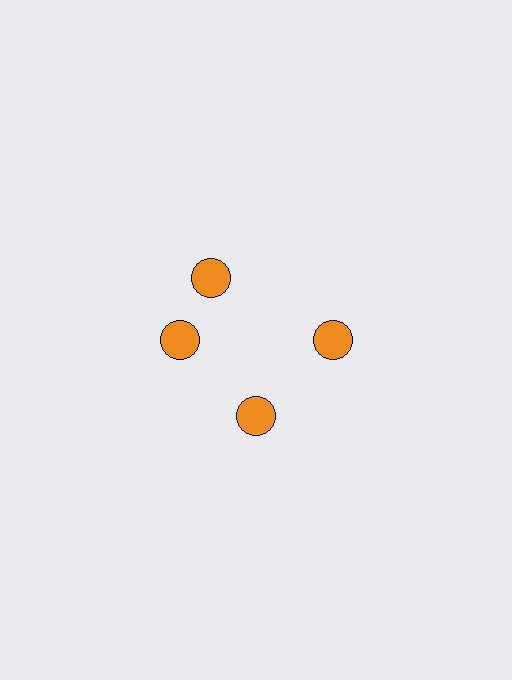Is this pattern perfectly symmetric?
No. The 4 orange circles are arranged in a ring, but one element near the 12 o'clock position is rotated out of alignment along the ring, breaking the 4-fold rotational symmetry.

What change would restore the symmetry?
The symmetry would be restored by rotating it back into even spacing with its neighbors so that all 4 circles sit at equal angles and equal distance from the center.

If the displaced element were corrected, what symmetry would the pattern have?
It would have 4-fold rotational symmetry — the pattern would map onto itself every 90 degrees.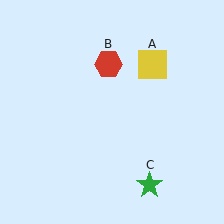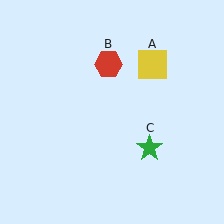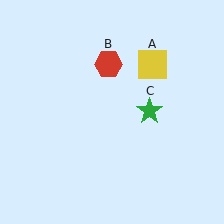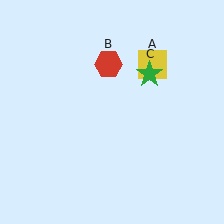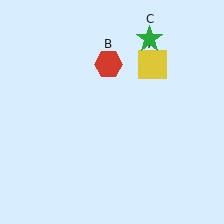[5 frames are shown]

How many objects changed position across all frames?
1 object changed position: green star (object C).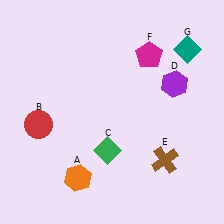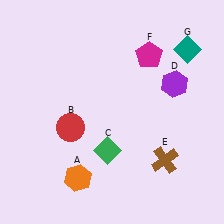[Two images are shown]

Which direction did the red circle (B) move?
The red circle (B) moved right.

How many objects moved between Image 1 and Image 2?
1 object moved between the two images.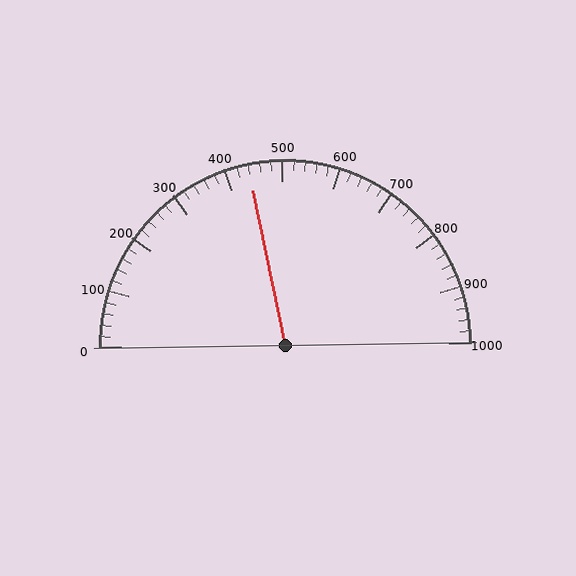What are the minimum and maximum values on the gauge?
The gauge ranges from 0 to 1000.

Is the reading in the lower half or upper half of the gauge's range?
The reading is in the lower half of the range (0 to 1000).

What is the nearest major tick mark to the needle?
The nearest major tick mark is 400.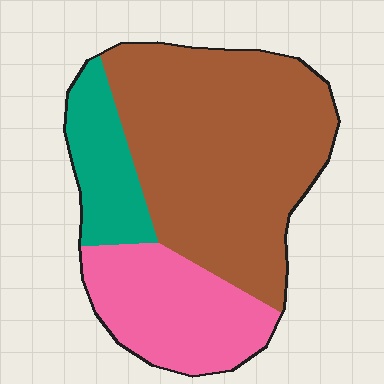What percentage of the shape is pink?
Pink takes up about one quarter (1/4) of the shape.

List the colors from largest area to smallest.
From largest to smallest: brown, pink, teal.